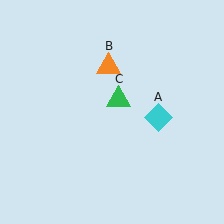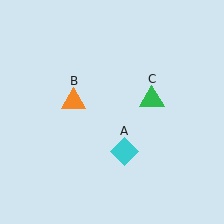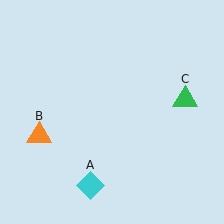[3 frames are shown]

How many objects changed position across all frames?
3 objects changed position: cyan diamond (object A), orange triangle (object B), green triangle (object C).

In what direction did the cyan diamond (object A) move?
The cyan diamond (object A) moved down and to the left.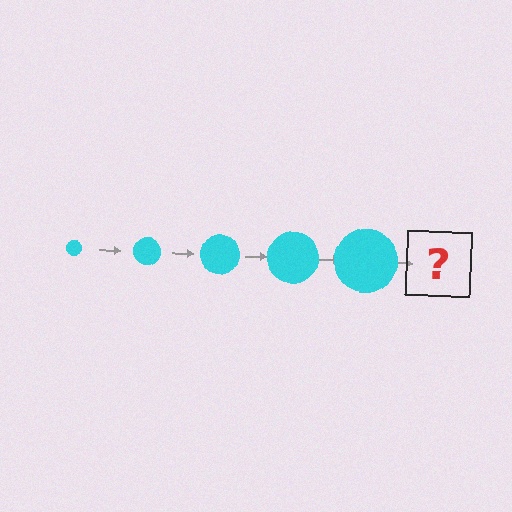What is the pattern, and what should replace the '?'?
The pattern is that the circle gets progressively larger each step. The '?' should be a cyan circle, larger than the previous one.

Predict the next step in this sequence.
The next step is a cyan circle, larger than the previous one.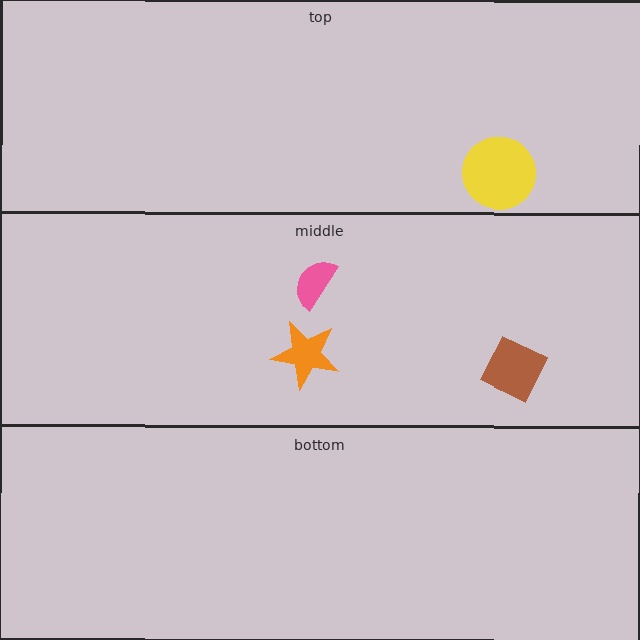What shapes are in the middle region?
The orange star, the brown square, the pink semicircle.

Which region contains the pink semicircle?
The middle region.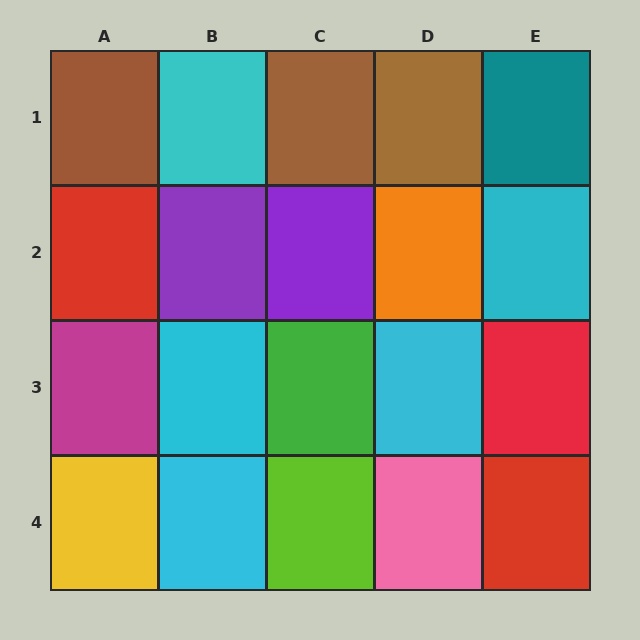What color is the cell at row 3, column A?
Magenta.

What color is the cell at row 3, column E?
Red.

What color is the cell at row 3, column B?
Cyan.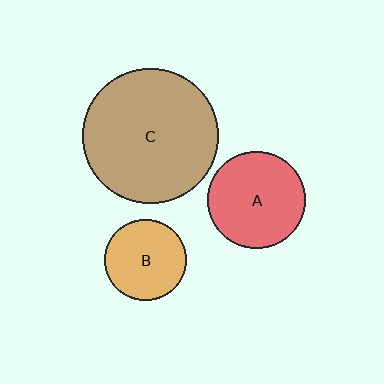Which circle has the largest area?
Circle C (brown).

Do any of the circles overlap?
No, none of the circles overlap.